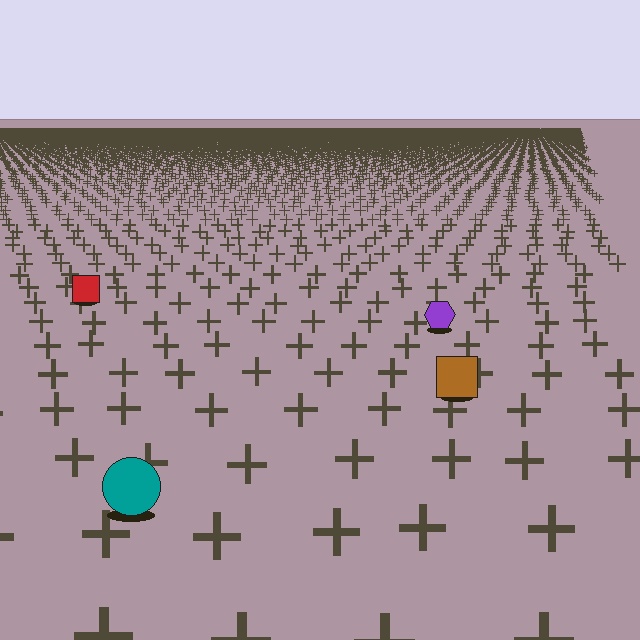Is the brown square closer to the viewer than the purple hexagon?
Yes. The brown square is closer — you can tell from the texture gradient: the ground texture is coarser near it.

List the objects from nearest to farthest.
From nearest to farthest: the teal circle, the brown square, the purple hexagon, the red square.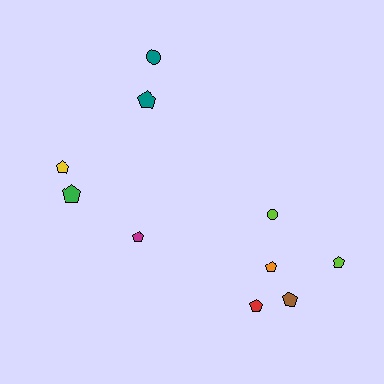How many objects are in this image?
There are 10 objects.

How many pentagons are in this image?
There are 8 pentagons.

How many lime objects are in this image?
There are 2 lime objects.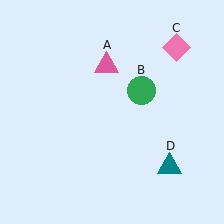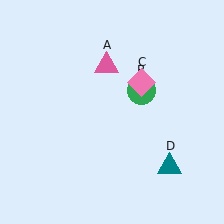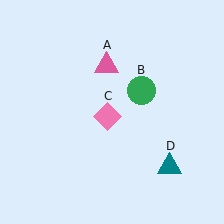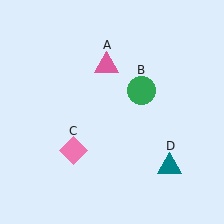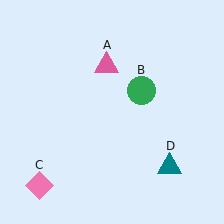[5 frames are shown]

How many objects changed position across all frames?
1 object changed position: pink diamond (object C).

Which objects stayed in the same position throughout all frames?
Pink triangle (object A) and green circle (object B) and teal triangle (object D) remained stationary.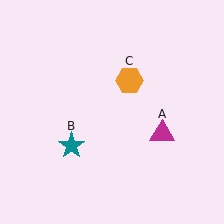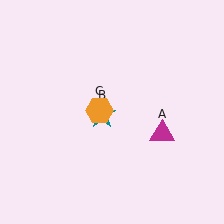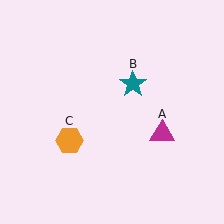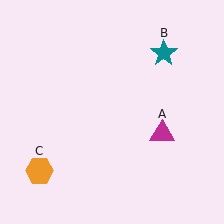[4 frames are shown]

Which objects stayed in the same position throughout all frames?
Magenta triangle (object A) remained stationary.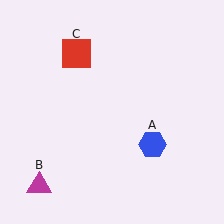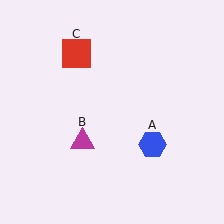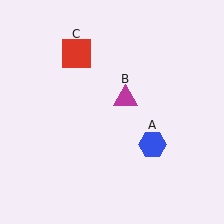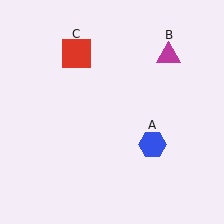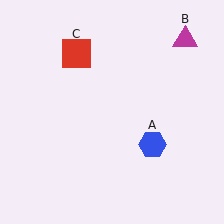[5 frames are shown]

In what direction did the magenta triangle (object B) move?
The magenta triangle (object B) moved up and to the right.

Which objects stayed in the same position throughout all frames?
Blue hexagon (object A) and red square (object C) remained stationary.